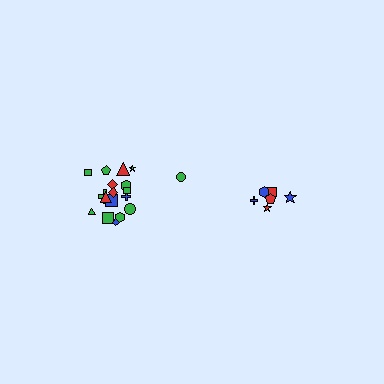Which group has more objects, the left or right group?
The left group.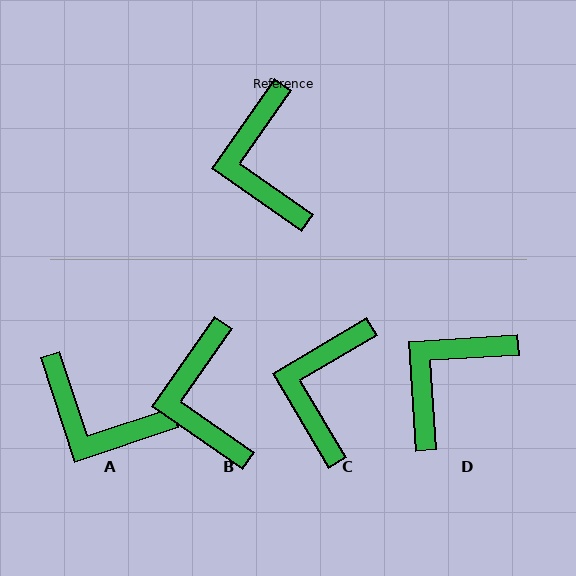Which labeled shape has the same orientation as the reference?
B.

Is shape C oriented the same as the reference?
No, it is off by about 24 degrees.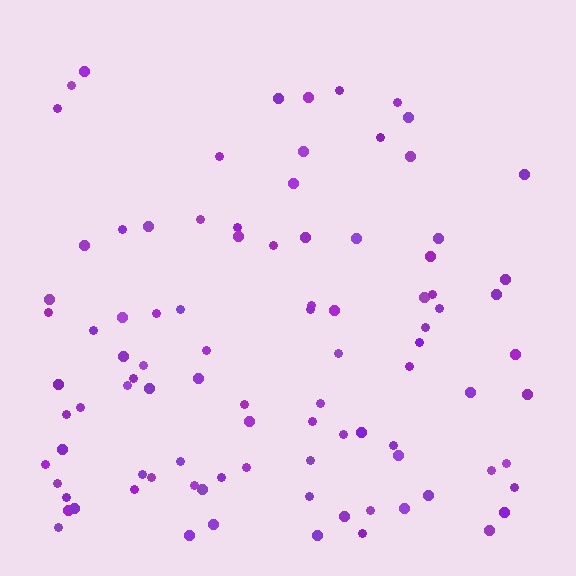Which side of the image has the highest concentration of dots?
The bottom.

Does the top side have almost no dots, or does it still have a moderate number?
Still a moderate number, just noticeably fewer than the bottom.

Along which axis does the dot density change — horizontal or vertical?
Vertical.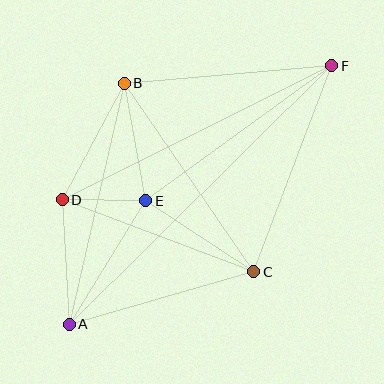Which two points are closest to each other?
Points D and E are closest to each other.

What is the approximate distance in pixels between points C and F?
The distance between C and F is approximately 221 pixels.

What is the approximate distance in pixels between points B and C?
The distance between B and C is approximately 229 pixels.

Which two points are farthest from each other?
Points A and F are farthest from each other.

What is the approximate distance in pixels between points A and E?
The distance between A and E is approximately 145 pixels.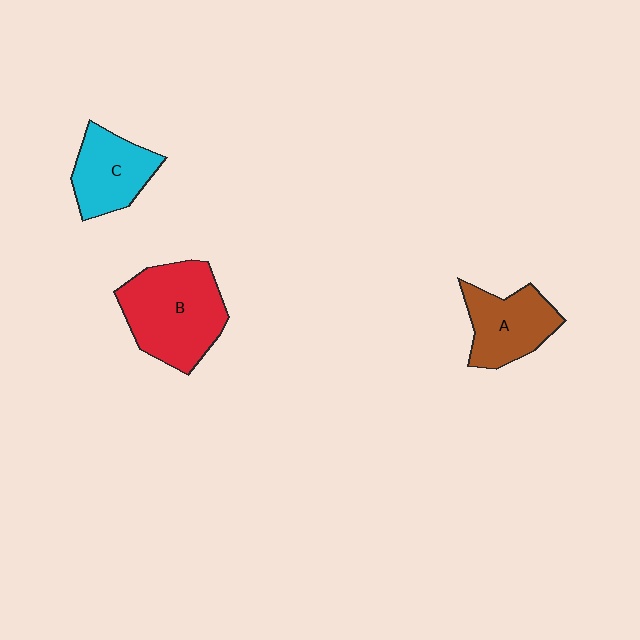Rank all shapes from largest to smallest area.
From largest to smallest: B (red), A (brown), C (cyan).